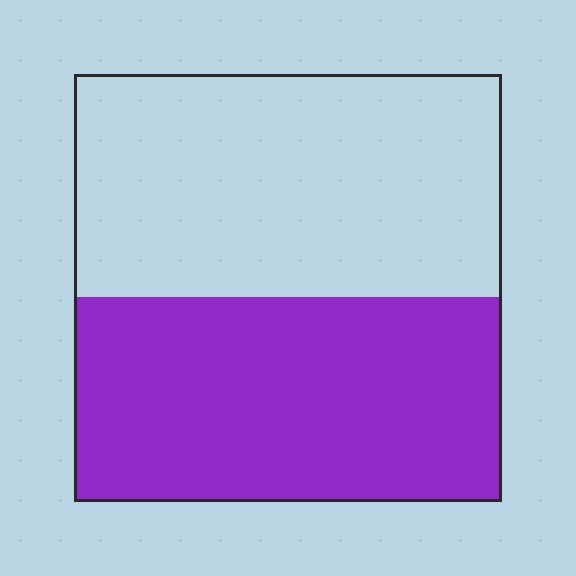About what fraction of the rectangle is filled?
About one half (1/2).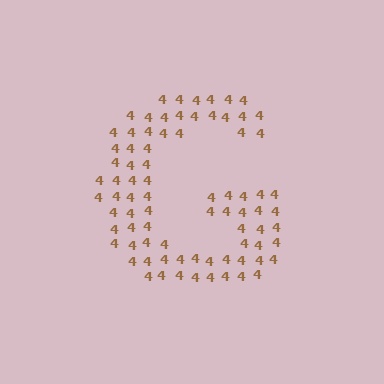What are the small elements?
The small elements are digit 4's.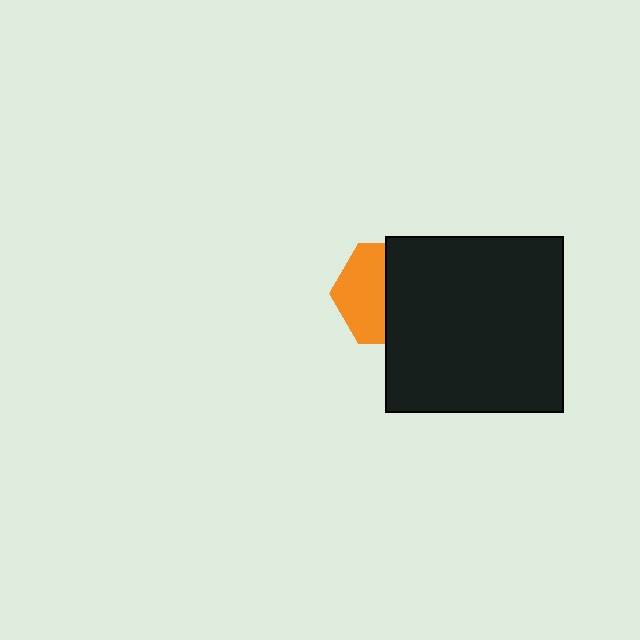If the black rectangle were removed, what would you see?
You would see the complete orange hexagon.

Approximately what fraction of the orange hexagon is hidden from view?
Roughly 52% of the orange hexagon is hidden behind the black rectangle.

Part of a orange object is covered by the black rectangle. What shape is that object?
It is a hexagon.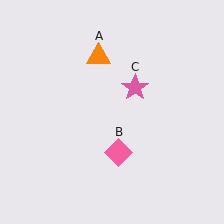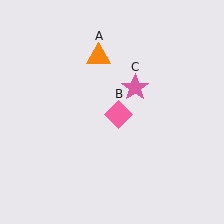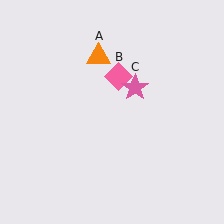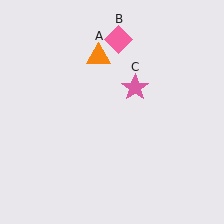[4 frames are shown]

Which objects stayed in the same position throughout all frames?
Orange triangle (object A) and pink star (object C) remained stationary.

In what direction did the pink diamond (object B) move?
The pink diamond (object B) moved up.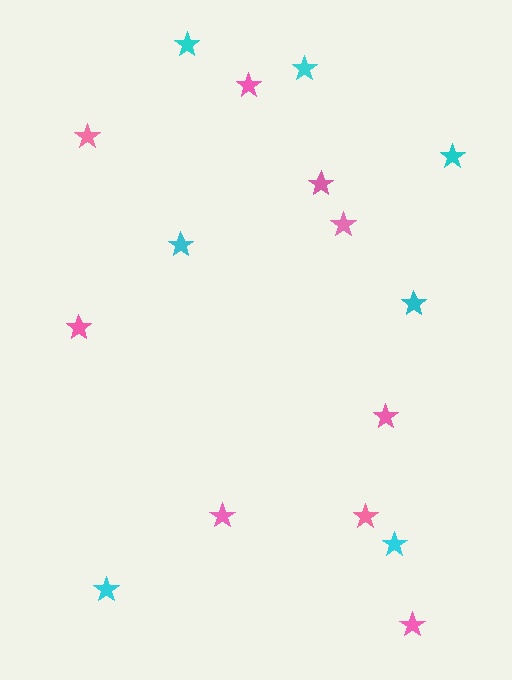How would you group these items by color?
There are 2 groups: one group of pink stars (9) and one group of cyan stars (7).